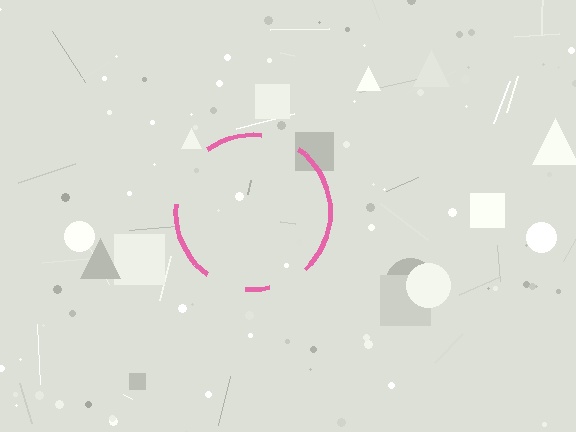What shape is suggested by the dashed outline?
The dashed outline suggests a circle.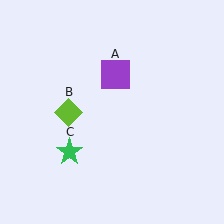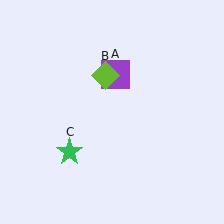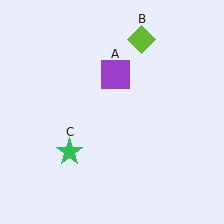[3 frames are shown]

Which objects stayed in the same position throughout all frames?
Purple square (object A) and green star (object C) remained stationary.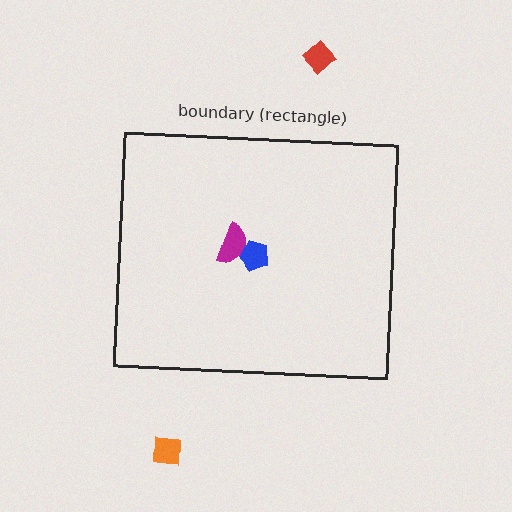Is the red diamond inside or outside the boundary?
Outside.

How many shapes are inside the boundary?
2 inside, 2 outside.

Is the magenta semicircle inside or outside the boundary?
Inside.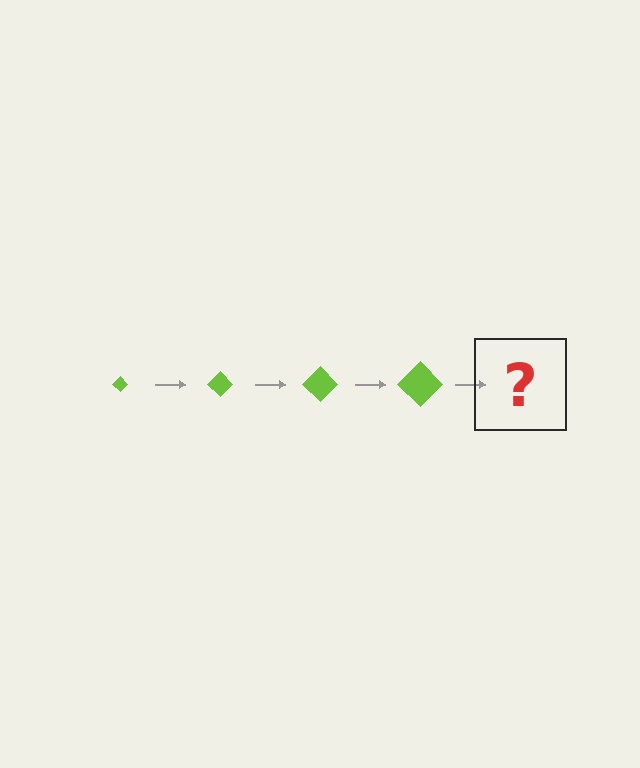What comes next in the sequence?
The next element should be a lime diamond, larger than the previous one.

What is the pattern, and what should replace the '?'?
The pattern is that the diamond gets progressively larger each step. The '?' should be a lime diamond, larger than the previous one.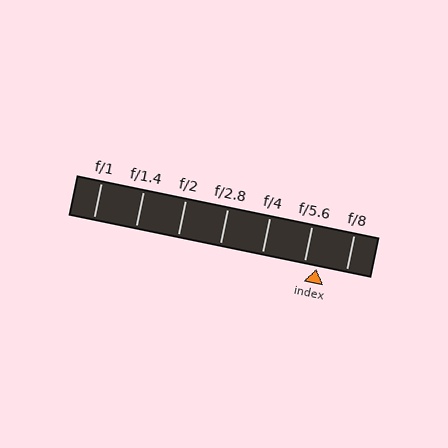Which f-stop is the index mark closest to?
The index mark is closest to f/5.6.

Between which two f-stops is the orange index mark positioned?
The index mark is between f/5.6 and f/8.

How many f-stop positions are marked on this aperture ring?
There are 7 f-stop positions marked.